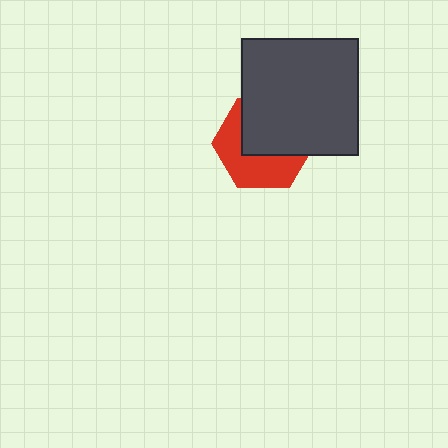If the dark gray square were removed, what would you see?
You would see the complete red hexagon.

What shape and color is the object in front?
The object in front is a dark gray square.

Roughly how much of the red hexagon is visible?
About half of it is visible (roughly 48%).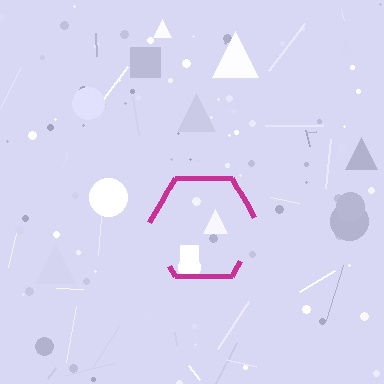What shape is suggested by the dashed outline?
The dashed outline suggests a hexagon.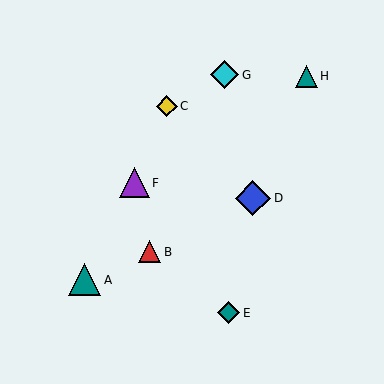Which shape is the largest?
The blue diamond (labeled D) is the largest.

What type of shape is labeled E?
Shape E is a teal diamond.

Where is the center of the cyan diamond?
The center of the cyan diamond is at (225, 75).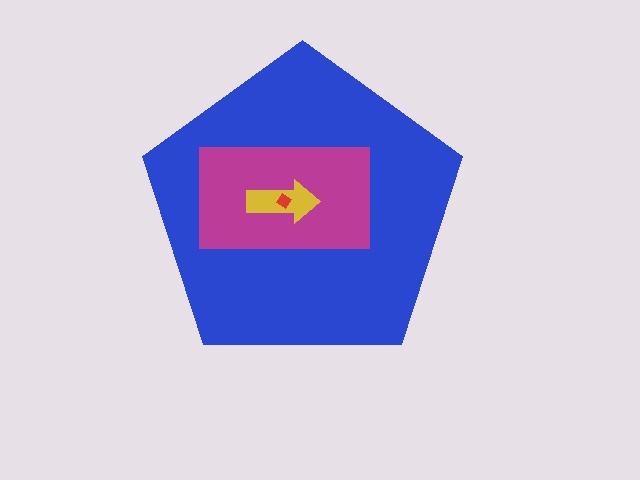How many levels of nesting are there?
4.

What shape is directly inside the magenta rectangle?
The yellow arrow.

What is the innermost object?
The red diamond.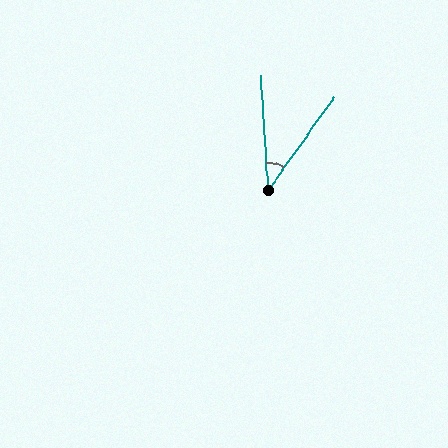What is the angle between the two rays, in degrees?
Approximately 39 degrees.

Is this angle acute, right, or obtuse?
It is acute.